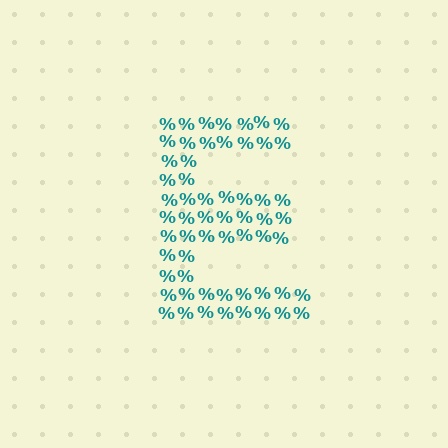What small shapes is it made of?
It is made of small percent signs.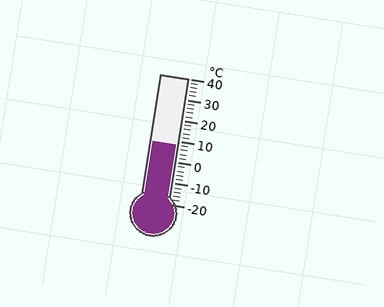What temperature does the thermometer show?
The thermometer shows approximately 8°C.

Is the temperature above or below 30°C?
The temperature is below 30°C.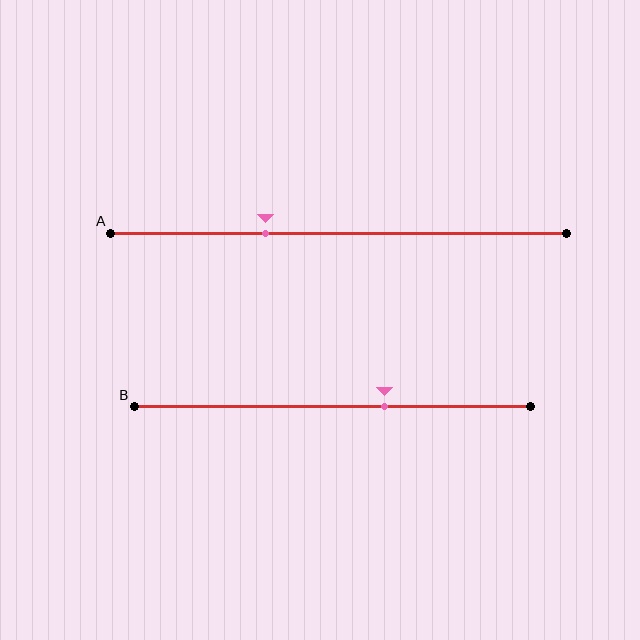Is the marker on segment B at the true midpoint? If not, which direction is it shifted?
No, the marker on segment B is shifted to the right by about 13% of the segment length.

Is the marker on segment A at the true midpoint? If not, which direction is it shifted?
No, the marker on segment A is shifted to the left by about 16% of the segment length.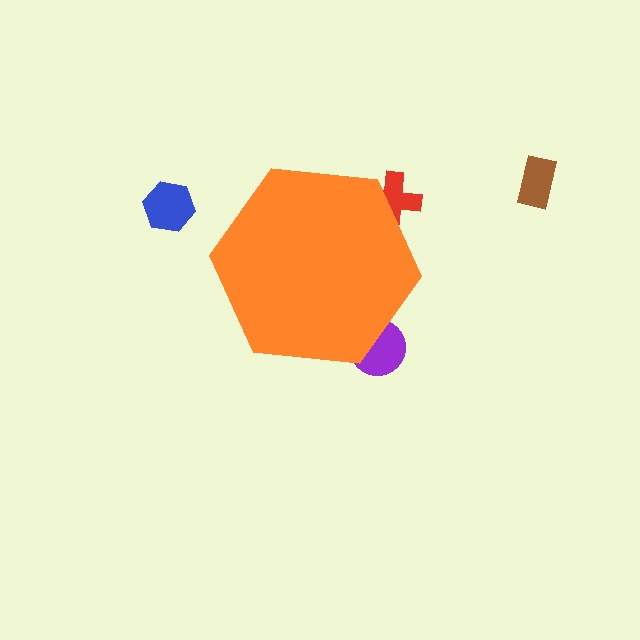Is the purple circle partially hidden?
Yes, the purple circle is partially hidden behind the orange hexagon.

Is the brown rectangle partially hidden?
No, the brown rectangle is fully visible.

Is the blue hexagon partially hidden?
No, the blue hexagon is fully visible.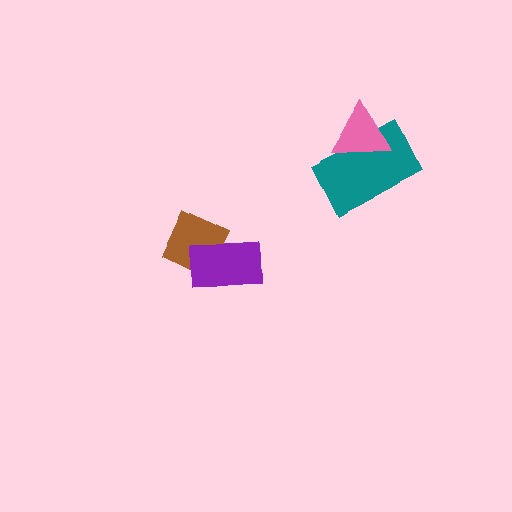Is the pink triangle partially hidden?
No, no other shape covers it.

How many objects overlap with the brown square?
1 object overlaps with the brown square.